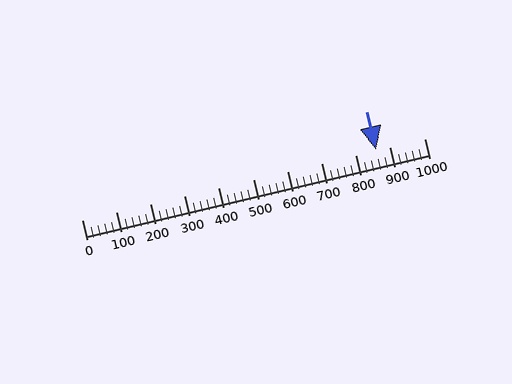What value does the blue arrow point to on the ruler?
The blue arrow points to approximately 860.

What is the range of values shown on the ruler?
The ruler shows values from 0 to 1000.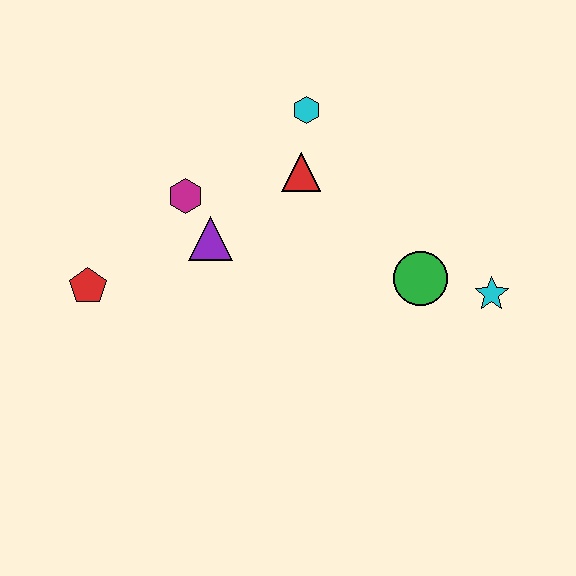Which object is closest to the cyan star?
The green circle is closest to the cyan star.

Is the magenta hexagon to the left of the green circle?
Yes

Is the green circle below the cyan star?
No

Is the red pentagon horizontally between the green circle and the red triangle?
No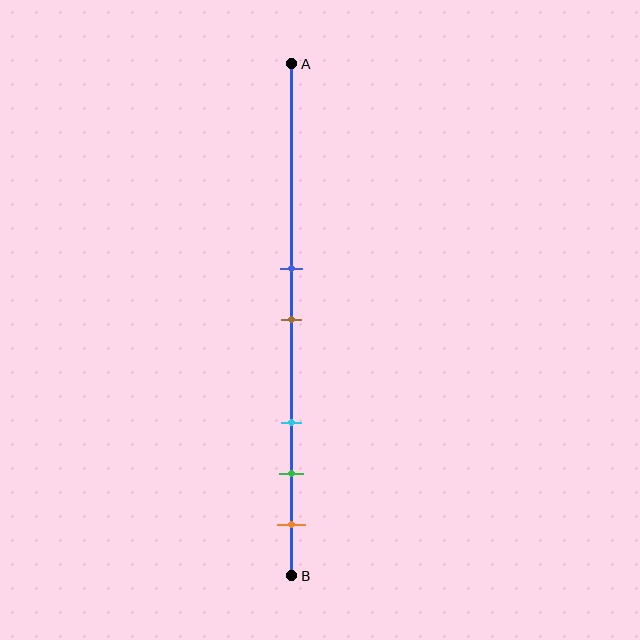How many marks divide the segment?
There are 5 marks dividing the segment.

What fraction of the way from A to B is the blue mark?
The blue mark is approximately 40% (0.4) of the way from A to B.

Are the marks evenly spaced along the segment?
No, the marks are not evenly spaced.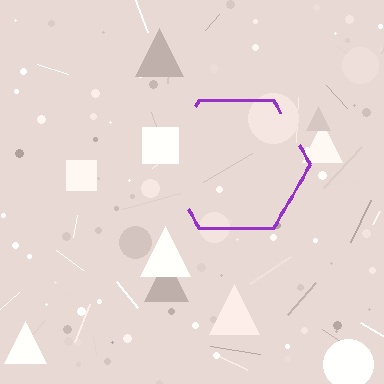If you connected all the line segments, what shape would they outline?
They would outline a hexagon.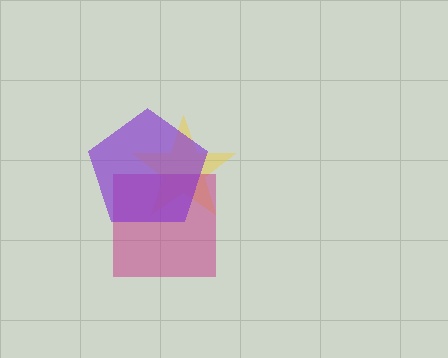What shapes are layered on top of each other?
The layered shapes are: a yellow star, a magenta square, a purple pentagon.